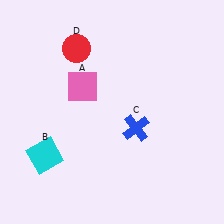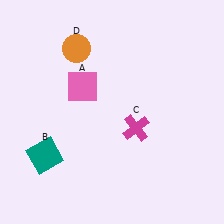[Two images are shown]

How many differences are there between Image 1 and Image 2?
There are 3 differences between the two images.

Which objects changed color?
B changed from cyan to teal. C changed from blue to magenta. D changed from red to orange.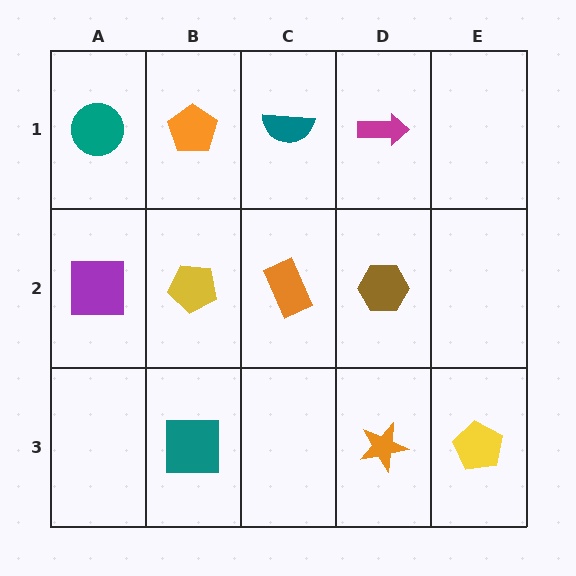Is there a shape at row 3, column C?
No, that cell is empty.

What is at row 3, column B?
A teal square.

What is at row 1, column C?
A teal semicircle.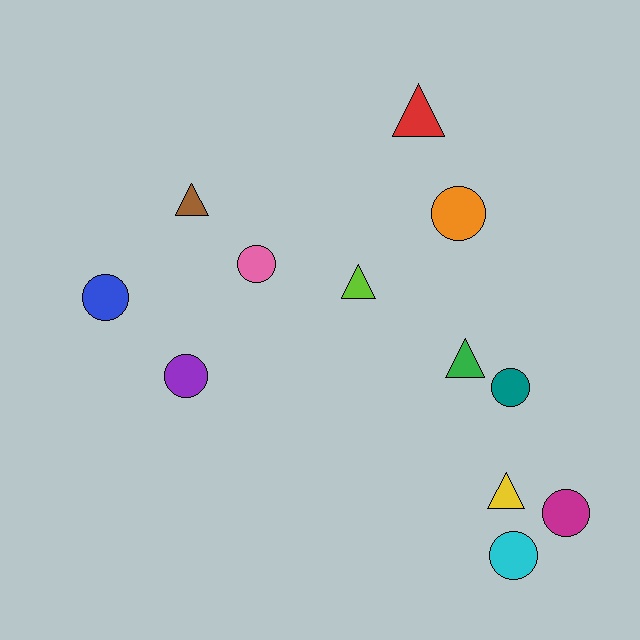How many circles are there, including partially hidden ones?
There are 7 circles.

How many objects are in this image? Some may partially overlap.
There are 12 objects.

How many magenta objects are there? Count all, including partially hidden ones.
There is 1 magenta object.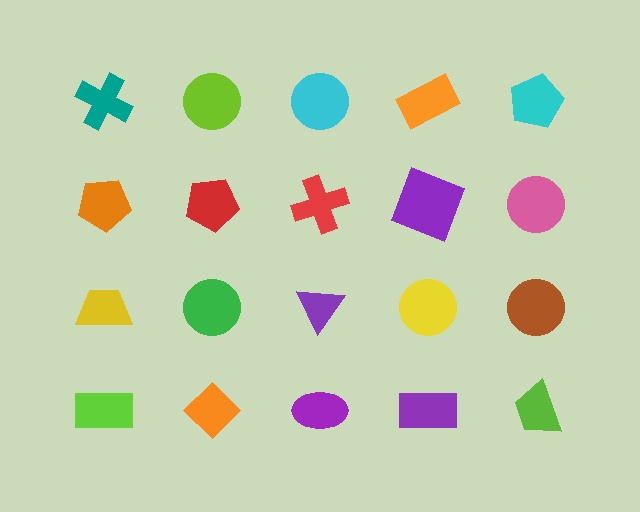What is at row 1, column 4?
An orange rectangle.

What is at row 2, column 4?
A purple square.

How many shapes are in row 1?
5 shapes.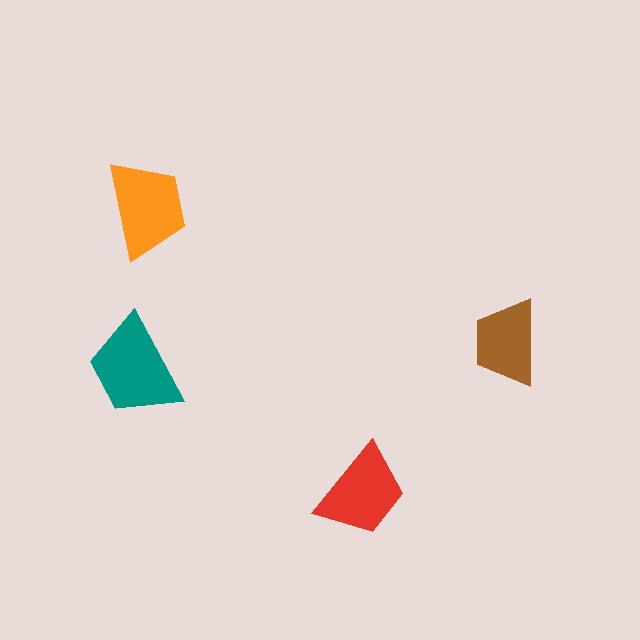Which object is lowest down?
The red trapezoid is bottommost.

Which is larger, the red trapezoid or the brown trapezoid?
The red one.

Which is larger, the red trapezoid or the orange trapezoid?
The orange one.